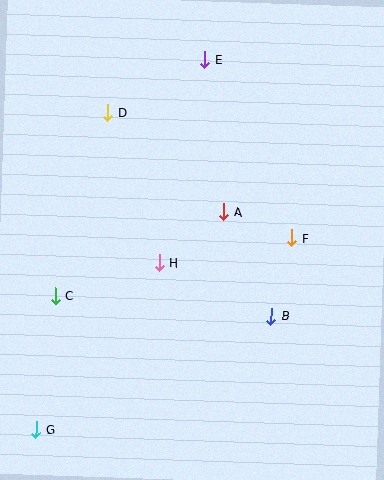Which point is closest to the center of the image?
Point H at (159, 263) is closest to the center.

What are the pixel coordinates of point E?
Point E is at (205, 59).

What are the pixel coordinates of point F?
Point F is at (292, 238).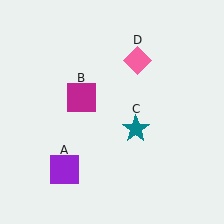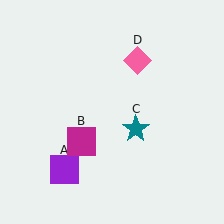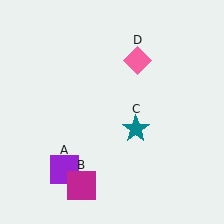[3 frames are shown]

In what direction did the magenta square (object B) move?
The magenta square (object B) moved down.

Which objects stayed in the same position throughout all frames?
Purple square (object A) and teal star (object C) and pink diamond (object D) remained stationary.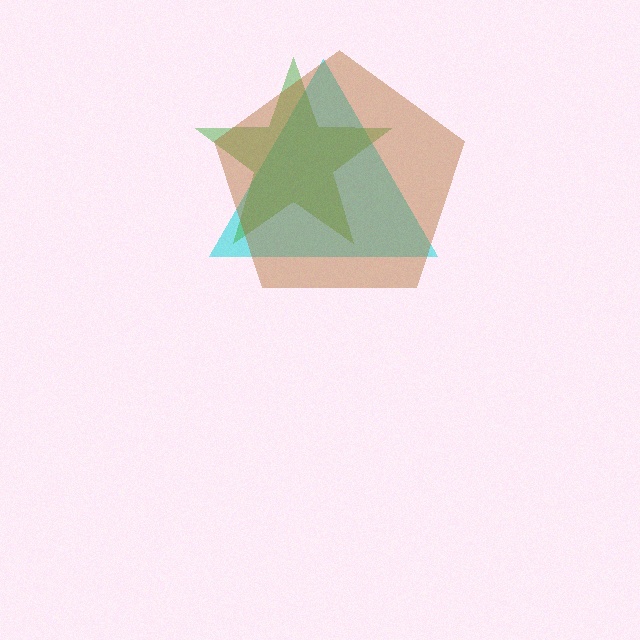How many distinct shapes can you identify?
There are 3 distinct shapes: a cyan triangle, a green star, a brown pentagon.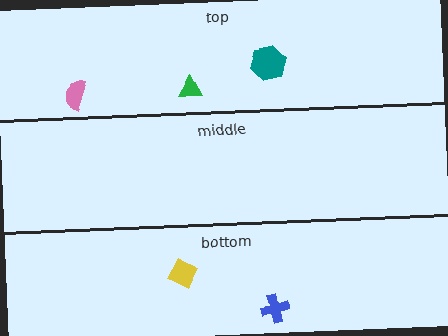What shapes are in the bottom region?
The yellow diamond, the blue cross.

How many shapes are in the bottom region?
2.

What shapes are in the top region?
The green triangle, the teal hexagon, the pink semicircle.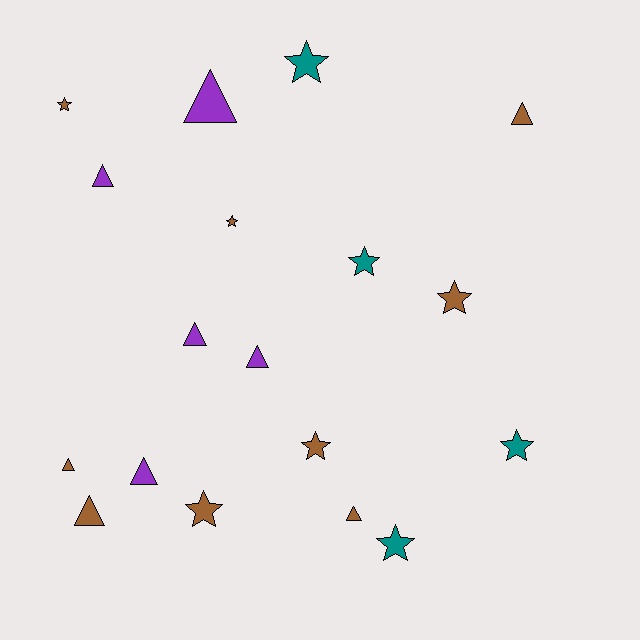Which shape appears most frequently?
Triangle, with 9 objects.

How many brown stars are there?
There are 5 brown stars.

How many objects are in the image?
There are 18 objects.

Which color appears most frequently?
Brown, with 9 objects.